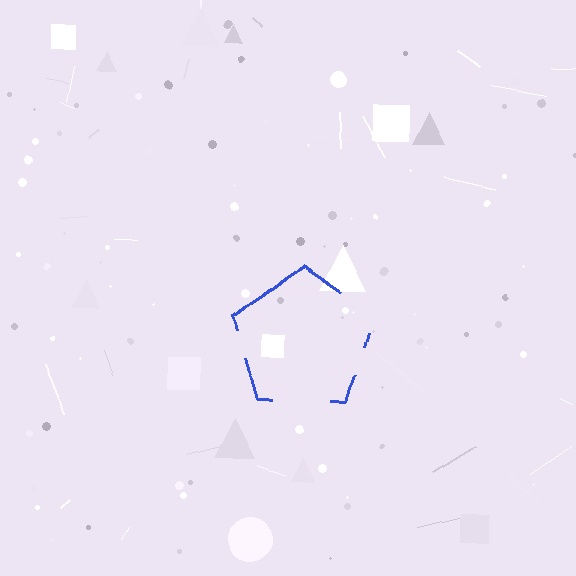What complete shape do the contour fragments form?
The contour fragments form a pentagon.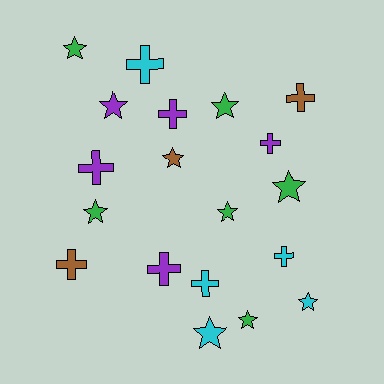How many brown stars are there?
There is 1 brown star.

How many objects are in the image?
There are 19 objects.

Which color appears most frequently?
Green, with 6 objects.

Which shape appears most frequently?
Star, with 10 objects.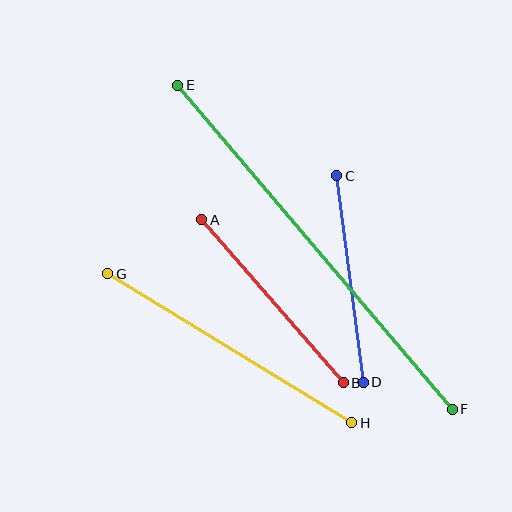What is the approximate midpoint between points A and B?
The midpoint is at approximately (272, 301) pixels.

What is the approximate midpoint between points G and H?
The midpoint is at approximately (230, 348) pixels.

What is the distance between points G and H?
The distance is approximately 286 pixels.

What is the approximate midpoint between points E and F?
The midpoint is at approximately (315, 247) pixels.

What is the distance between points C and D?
The distance is approximately 208 pixels.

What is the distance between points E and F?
The distance is approximately 425 pixels.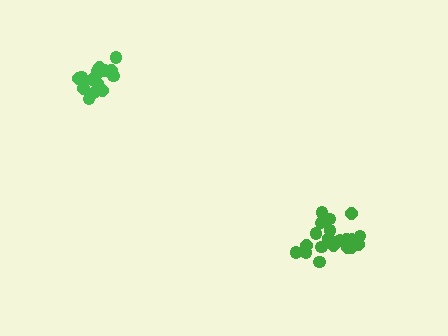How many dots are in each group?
Group 1: 20 dots, Group 2: 17 dots (37 total).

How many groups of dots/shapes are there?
There are 2 groups.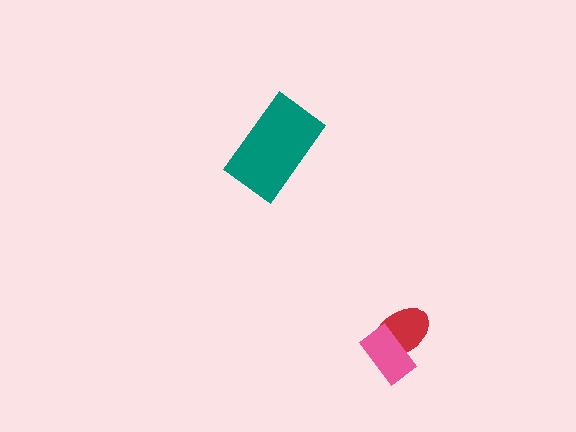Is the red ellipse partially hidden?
Yes, it is partially covered by another shape.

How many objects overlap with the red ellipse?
1 object overlaps with the red ellipse.